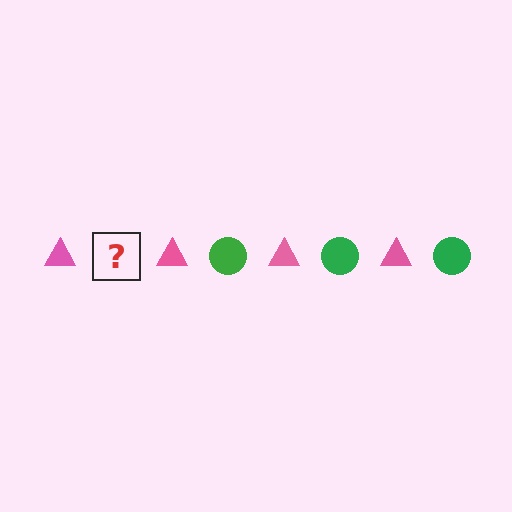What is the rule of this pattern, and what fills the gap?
The rule is that the pattern alternates between pink triangle and green circle. The gap should be filled with a green circle.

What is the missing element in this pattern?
The missing element is a green circle.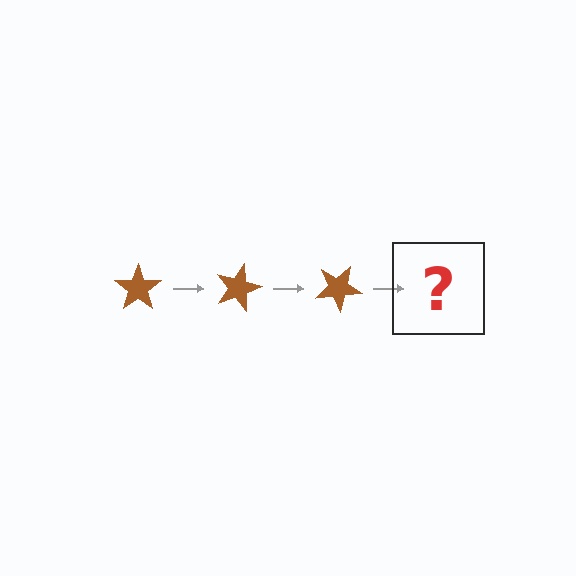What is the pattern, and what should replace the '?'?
The pattern is that the star rotates 15 degrees each step. The '?' should be a brown star rotated 45 degrees.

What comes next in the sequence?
The next element should be a brown star rotated 45 degrees.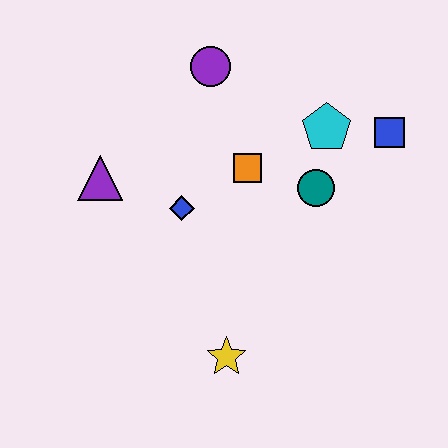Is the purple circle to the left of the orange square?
Yes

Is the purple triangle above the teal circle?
Yes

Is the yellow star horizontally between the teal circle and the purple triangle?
Yes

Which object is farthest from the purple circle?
The yellow star is farthest from the purple circle.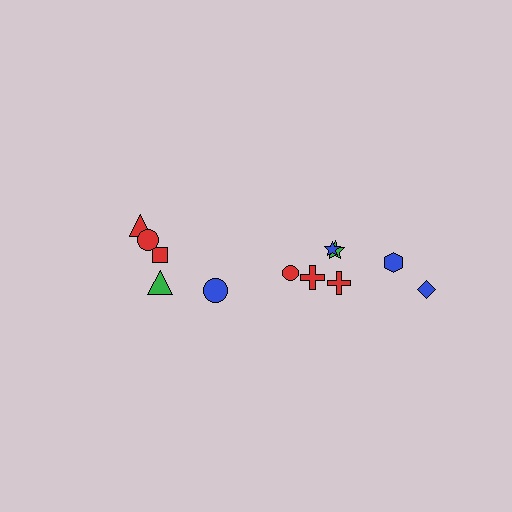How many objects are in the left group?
There are 5 objects.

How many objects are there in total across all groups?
There are 12 objects.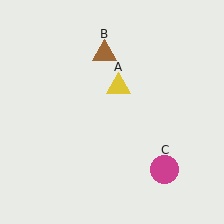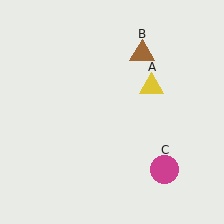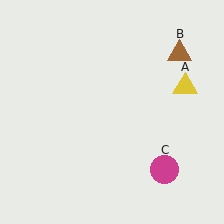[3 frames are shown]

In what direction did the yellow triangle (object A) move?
The yellow triangle (object A) moved right.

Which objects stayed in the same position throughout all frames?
Magenta circle (object C) remained stationary.